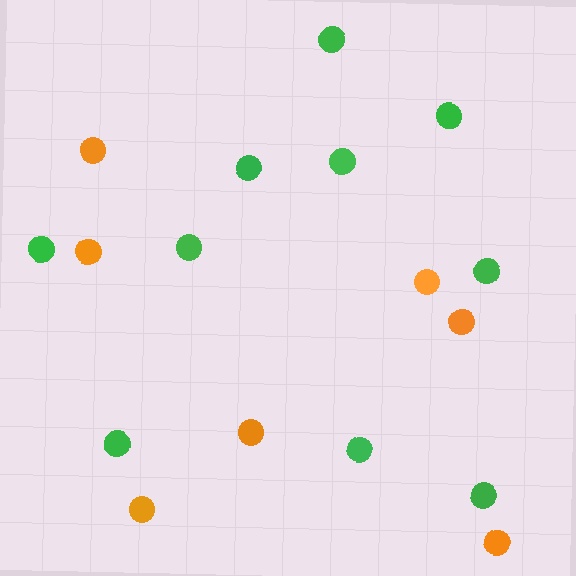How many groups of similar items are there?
There are 2 groups: one group of orange circles (7) and one group of green circles (10).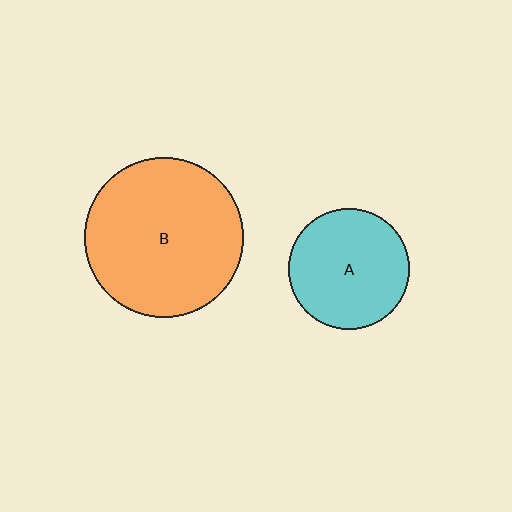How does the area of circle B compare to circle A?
Approximately 1.7 times.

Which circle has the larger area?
Circle B (orange).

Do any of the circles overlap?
No, none of the circles overlap.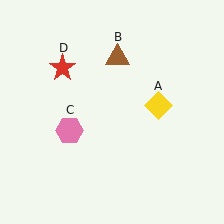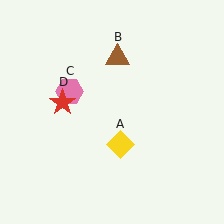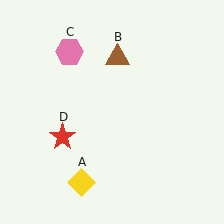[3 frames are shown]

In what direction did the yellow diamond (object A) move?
The yellow diamond (object A) moved down and to the left.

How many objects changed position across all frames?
3 objects changed position: yellow diamond (object A), pink hexagon (object C), red star (object D).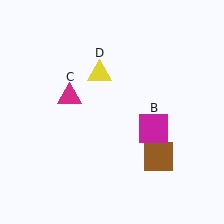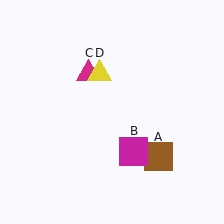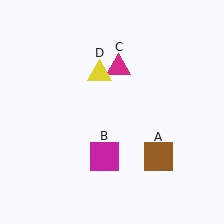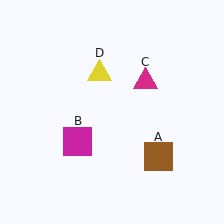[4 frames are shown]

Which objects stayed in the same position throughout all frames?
Brown square (object A) and yellow triangle (object D) remained stationary.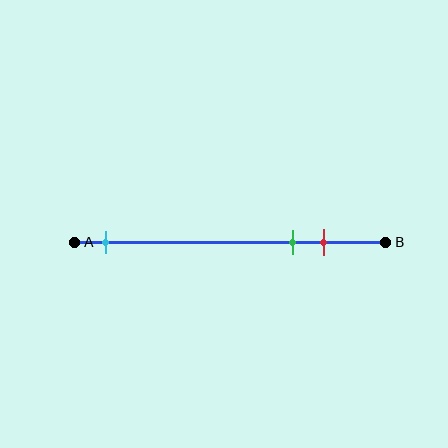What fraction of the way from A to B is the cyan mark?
The cyan mark is approximately 10% (0.1) of the way from A to B.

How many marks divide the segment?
There are 3 marks dividing the segment.